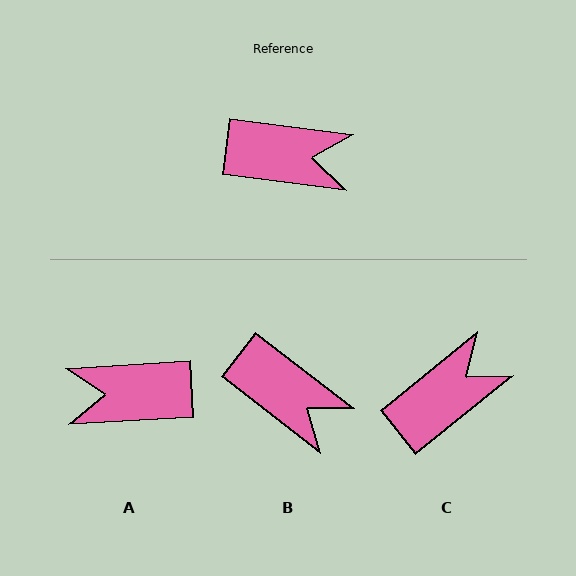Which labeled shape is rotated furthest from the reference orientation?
A, about 169 degrees away.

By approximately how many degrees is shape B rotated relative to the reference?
Approximately 30 degrees clockwise.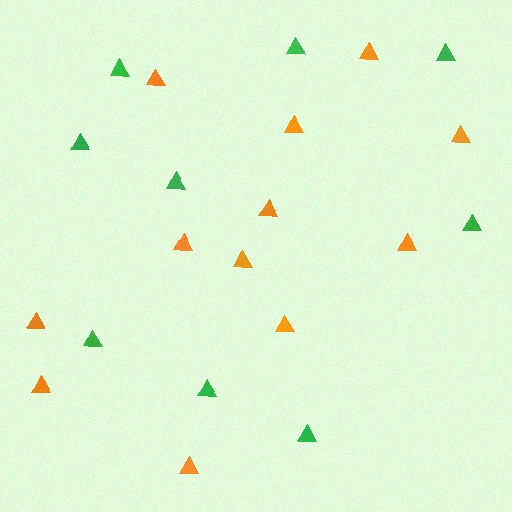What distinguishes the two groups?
There are 2 groups: one group of orange triangles (12) and one group of green triangles (9).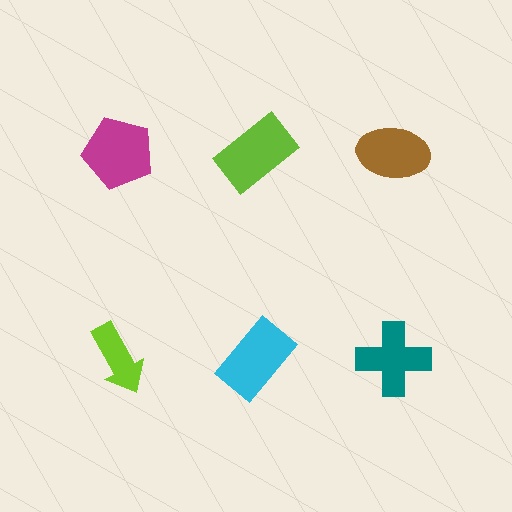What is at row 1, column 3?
A brown ellipse.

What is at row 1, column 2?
A lime rectangle.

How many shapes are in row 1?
3 shapes.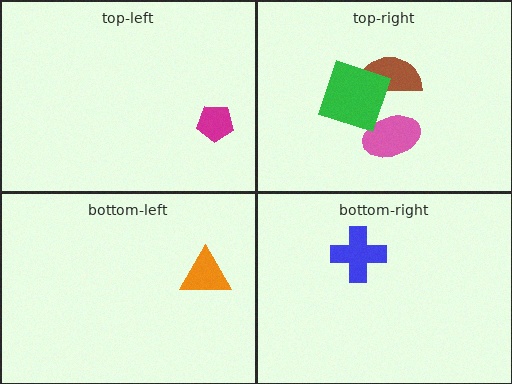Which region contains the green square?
The top-right region.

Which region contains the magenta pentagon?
The top-left region.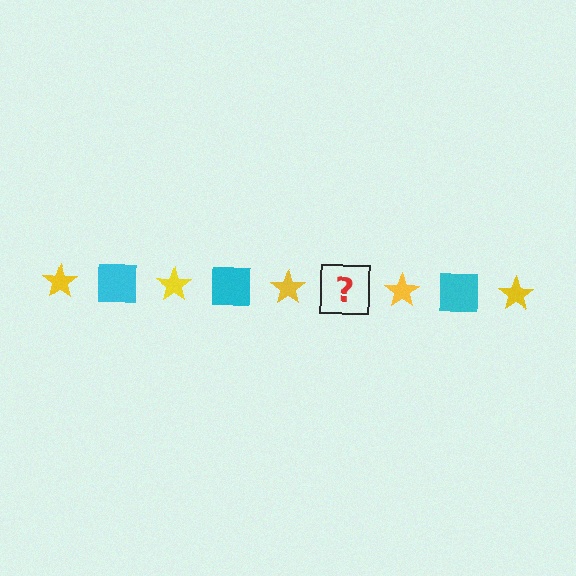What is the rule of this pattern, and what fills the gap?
The rule is that the pattern alternates between yellow star and cyan square. The gap should be filled with a cyan square.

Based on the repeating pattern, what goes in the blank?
The blank should be a cyan square.